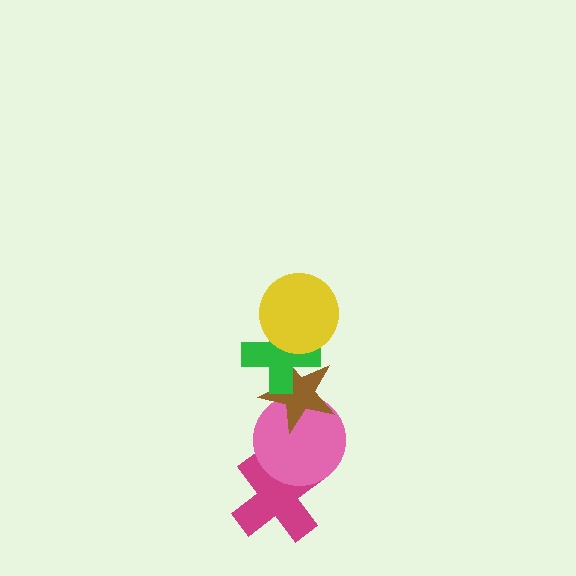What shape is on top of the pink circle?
The brown star is on top of the pink circle.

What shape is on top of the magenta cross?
The pink circle is on top of the magenta cross.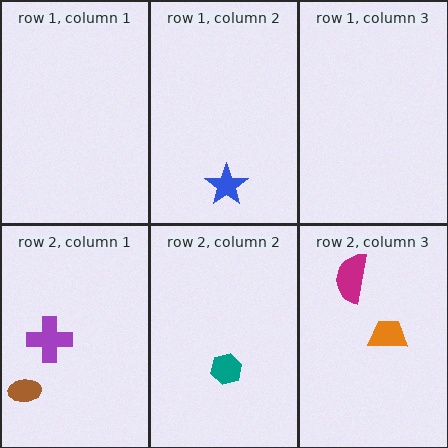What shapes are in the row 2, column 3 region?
The magenta semicircle, the orange trapezoid.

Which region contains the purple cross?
The row 2, column 1 region.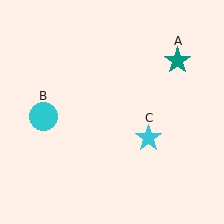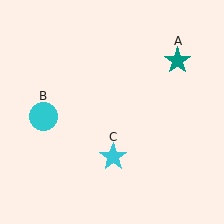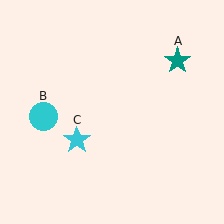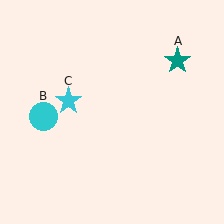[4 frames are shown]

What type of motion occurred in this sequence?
The cyan star (object C) rotated clockwise around the center of the scene.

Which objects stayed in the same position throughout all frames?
Teal star (object A) and cyan circle (object B) remained stationary.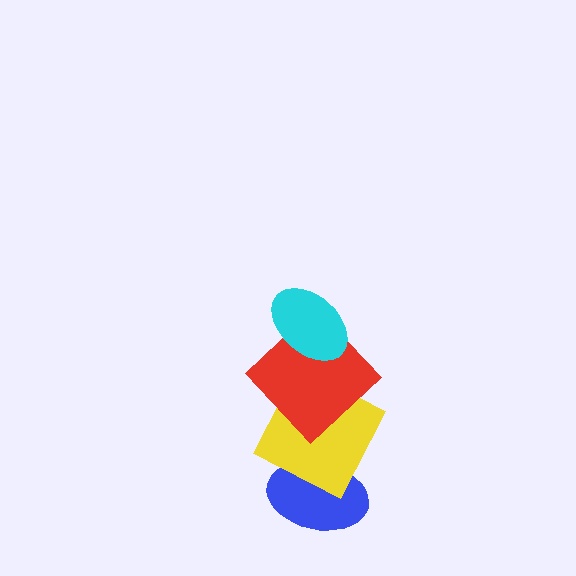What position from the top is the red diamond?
The red diamond is 2nd from the top.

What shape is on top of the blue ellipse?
The yellow square is on top of the blue ellipse.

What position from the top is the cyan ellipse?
The cyan ellipse is 1st from the top.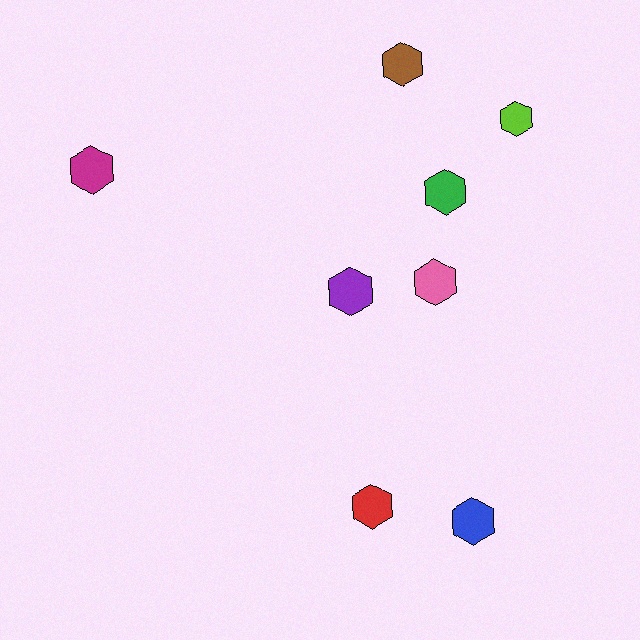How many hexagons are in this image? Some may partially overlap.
There are 8 hexagons.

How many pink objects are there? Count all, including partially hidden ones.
There is 1 pink object.